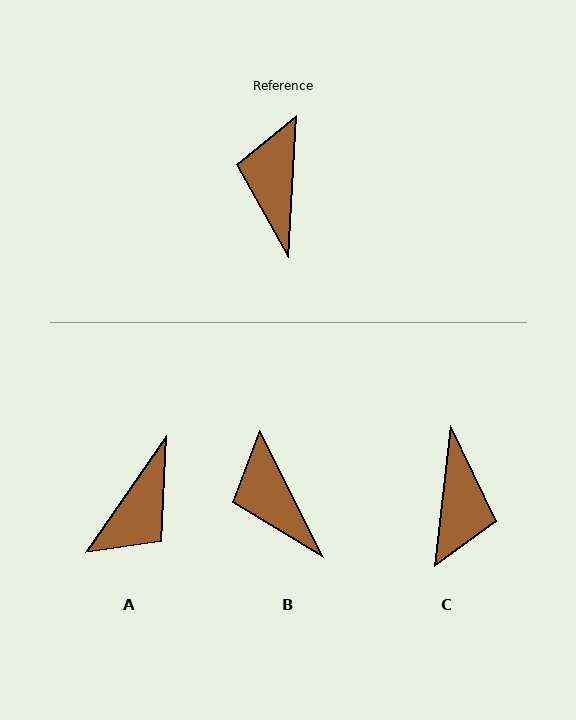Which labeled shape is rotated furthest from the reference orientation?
C, about 176 degrees away.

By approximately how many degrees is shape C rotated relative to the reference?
Approximately 176 degrees counter-clockwise.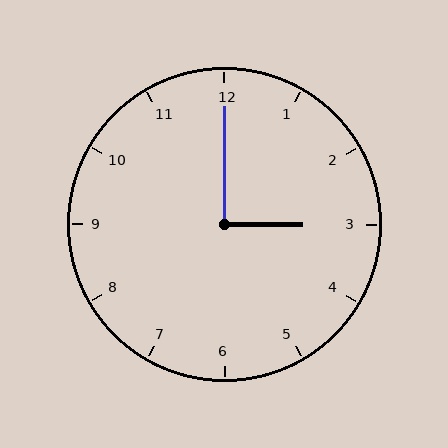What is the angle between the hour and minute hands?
Approximately 90 degrees.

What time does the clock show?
3:00.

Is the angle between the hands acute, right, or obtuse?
It is right.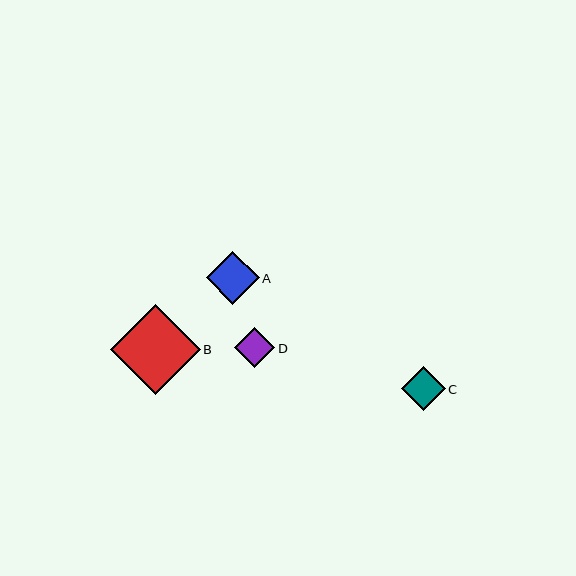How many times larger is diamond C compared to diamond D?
Diamond C is approximately 1.1 times the size of diamond D.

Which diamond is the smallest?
Diamond D is the smallest with a size of approximately 40 pixels.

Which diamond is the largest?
Diamond B is the largest with a size of approximately 90 pixels.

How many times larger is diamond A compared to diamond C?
Diamond A is approximately 1.2 times the size of diamond C.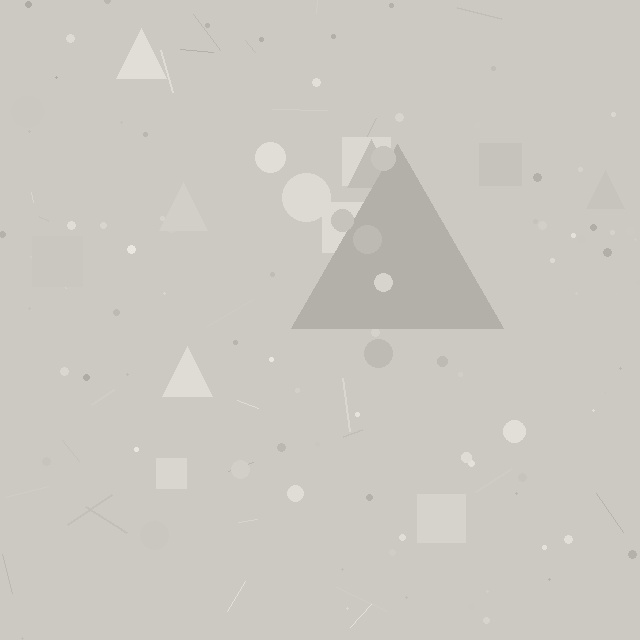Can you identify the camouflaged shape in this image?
The camouflaged shape is a triangle.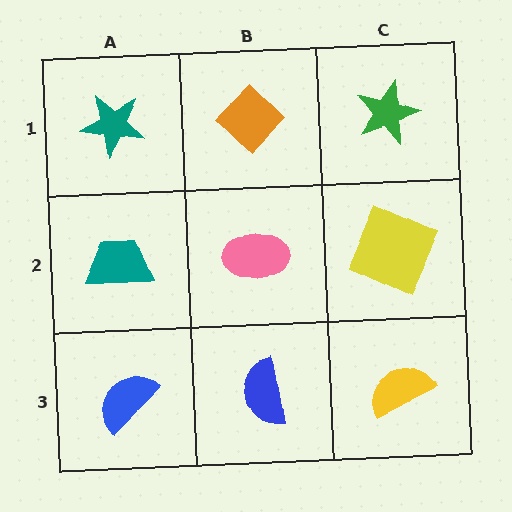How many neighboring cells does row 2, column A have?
3.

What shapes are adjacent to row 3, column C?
A yellow square (row 2, column C), a blue semicircle (row 3, column B).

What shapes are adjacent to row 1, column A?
A teal trapezoid (row 2, column A), an orange diamond (row 1, column B).